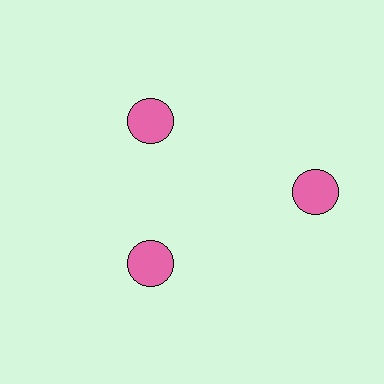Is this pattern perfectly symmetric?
No. The 3 pink circles are arranged in a ring, but one element near the 3 o'clock position is pushed outward from the center, breaking the 3-fold rotational symmetry.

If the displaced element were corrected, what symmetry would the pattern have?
It would have 3-fold rotational symmetry — the pattern would map onto itself every 120 degrees.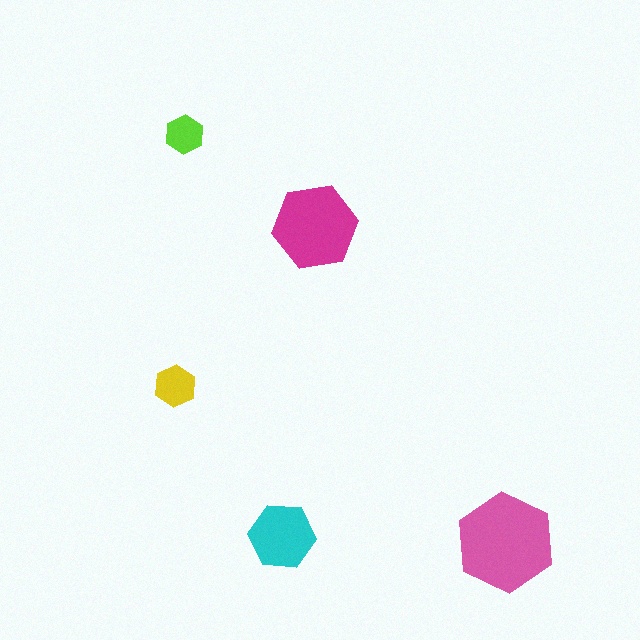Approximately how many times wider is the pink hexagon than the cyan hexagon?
About 1.5 times wider.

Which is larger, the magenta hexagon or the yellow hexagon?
The magenta one.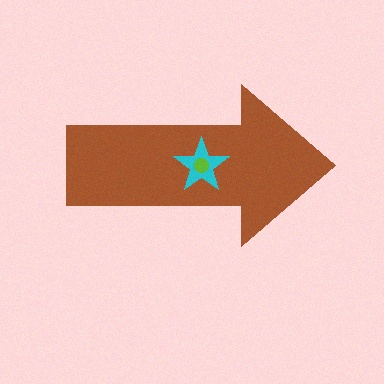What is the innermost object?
The lime circle.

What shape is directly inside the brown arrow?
The cyan star.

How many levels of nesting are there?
3.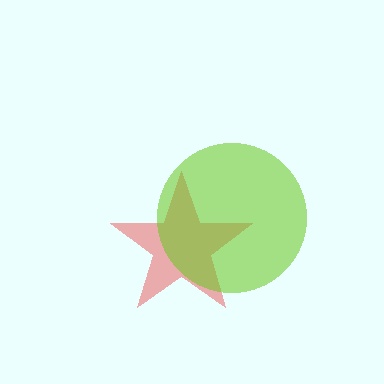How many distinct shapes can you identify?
There are 2 distinct shapes: a red star, a lime circle.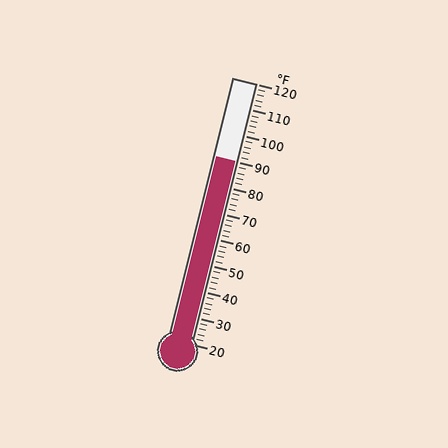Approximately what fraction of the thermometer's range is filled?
The thermometer is filled to approximately 70% of its range.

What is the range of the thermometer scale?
The thermometer scale ranges from 20°F to 120°F.